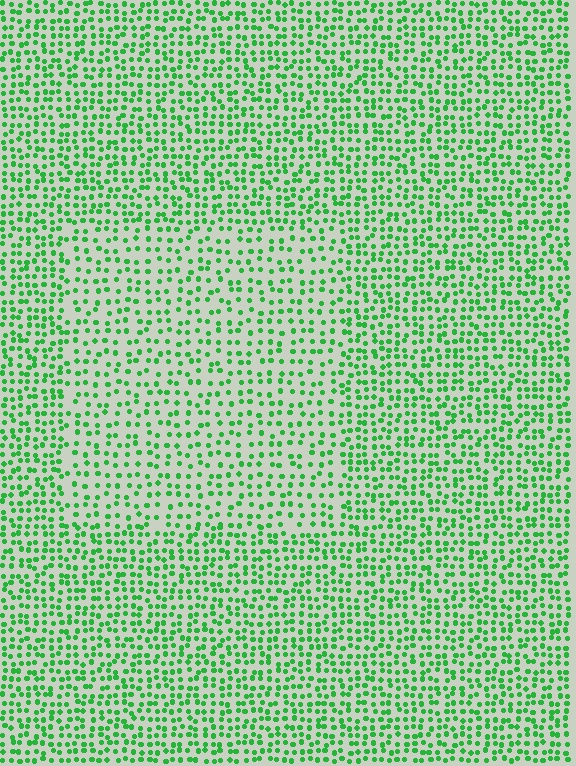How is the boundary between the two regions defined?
The boundary is defined by a change in element density (approximately 1.6x ratio). All elements are the same color, size, and shape.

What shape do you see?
I see a rectangle.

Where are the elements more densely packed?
The elements are more densely packed outside the rectangle boundary.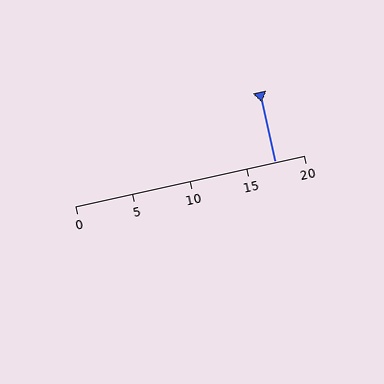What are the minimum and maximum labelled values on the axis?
The axis runs from 0 to 20.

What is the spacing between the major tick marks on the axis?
The major ticks are spaced 5 apart.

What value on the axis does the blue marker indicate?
The marker indicates approximately 17.5.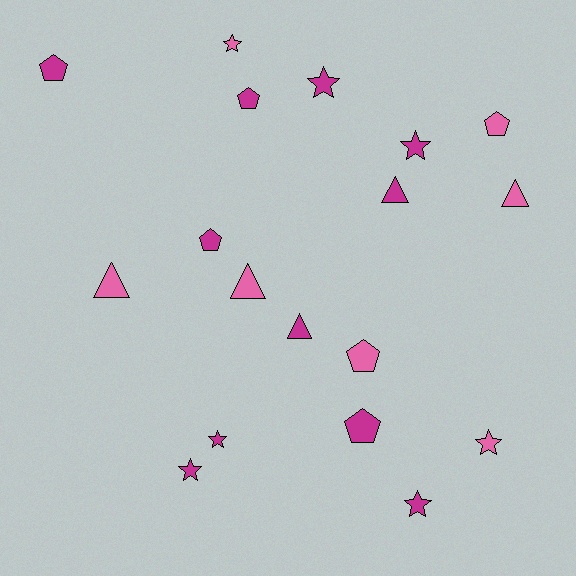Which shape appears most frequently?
Star, with 7 objects.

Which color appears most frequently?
Magenta, with 11 objects.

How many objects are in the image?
There are 18 objects.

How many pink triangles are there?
There are 3 pink triangles.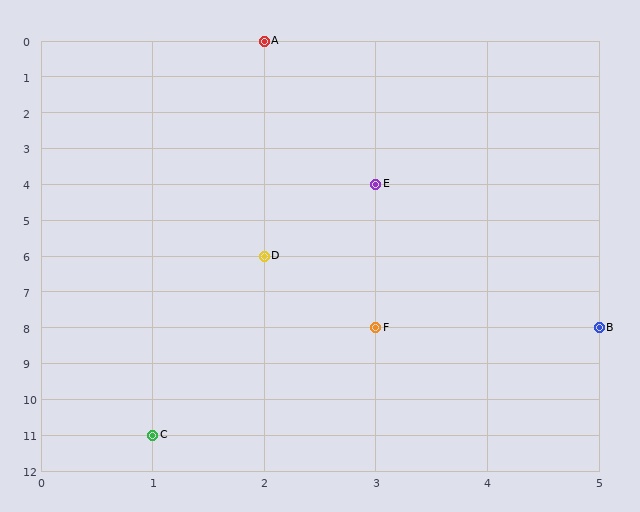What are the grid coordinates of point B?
Point B is at grid coordinates (5, 8).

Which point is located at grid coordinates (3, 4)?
Point E is at (3, 4).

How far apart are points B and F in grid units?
Points B and F are 2 columns apart.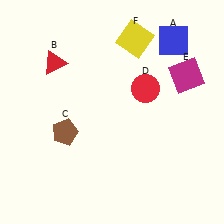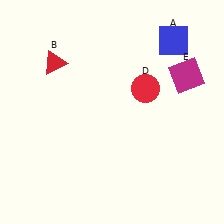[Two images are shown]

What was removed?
The yellow square (F), the brown pentagon (C) were removed in Image 2.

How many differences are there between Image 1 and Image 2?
There are 2 differences between the two images.